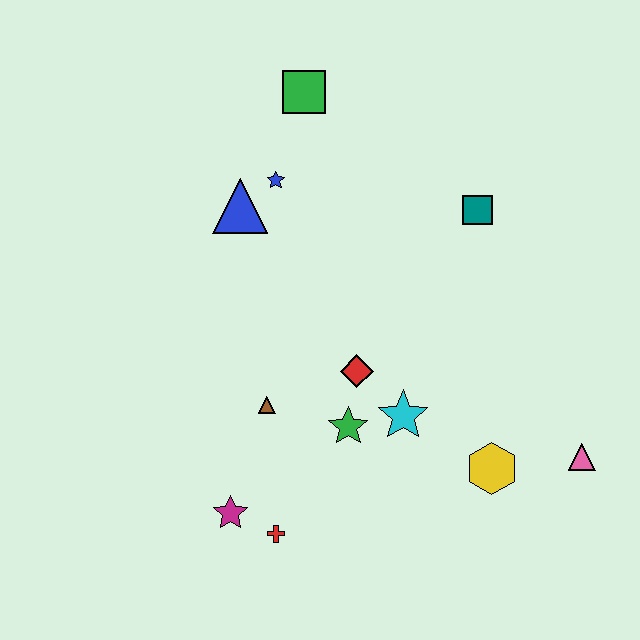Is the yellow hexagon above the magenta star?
Yes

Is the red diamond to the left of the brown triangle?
No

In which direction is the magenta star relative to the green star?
The magenta star is to the left of the green star.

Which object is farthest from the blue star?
The pink triangle is farthest from the blue star.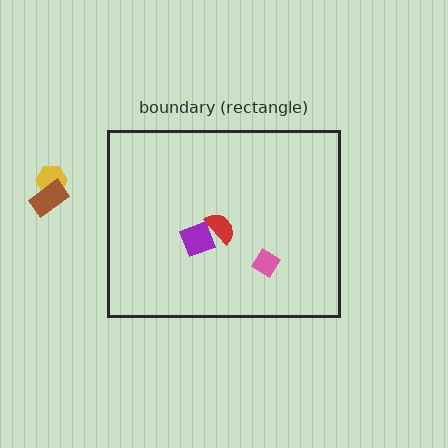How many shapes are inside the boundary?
3 inside, 2 outside.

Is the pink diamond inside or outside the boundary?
Inside.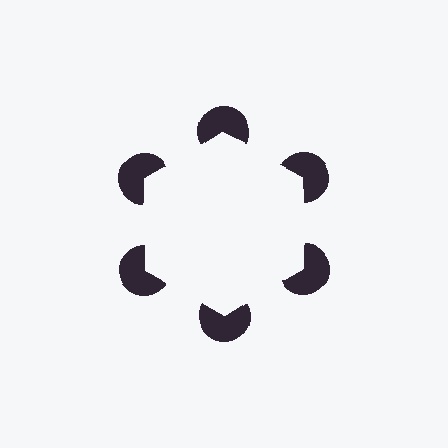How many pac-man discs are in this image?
There are 6 — one at each vertex of the illusory hexagon.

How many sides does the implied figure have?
6 sides.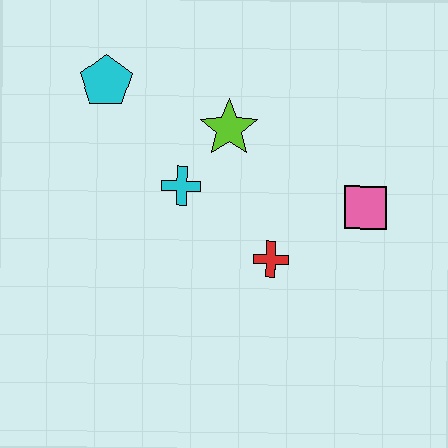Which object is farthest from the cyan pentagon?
The pink square is farthest from the cyan pentagon.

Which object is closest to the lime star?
The cyan cross is closest to the lime star.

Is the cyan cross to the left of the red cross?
Yes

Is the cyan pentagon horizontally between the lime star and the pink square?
No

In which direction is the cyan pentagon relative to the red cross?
The cyan pentagon is above the red cross.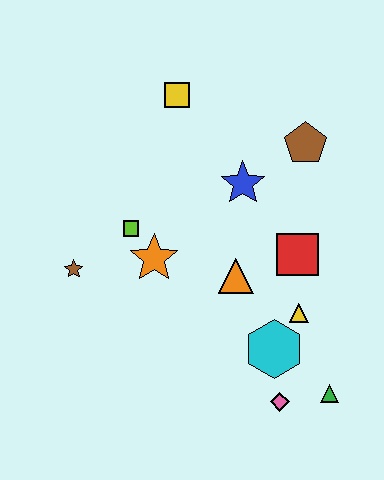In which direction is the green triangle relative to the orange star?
The green triangle is to the right of the orange star.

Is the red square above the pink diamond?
Yes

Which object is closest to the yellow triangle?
The cyan hexagon is closest to the yellow triangle.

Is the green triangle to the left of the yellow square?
No